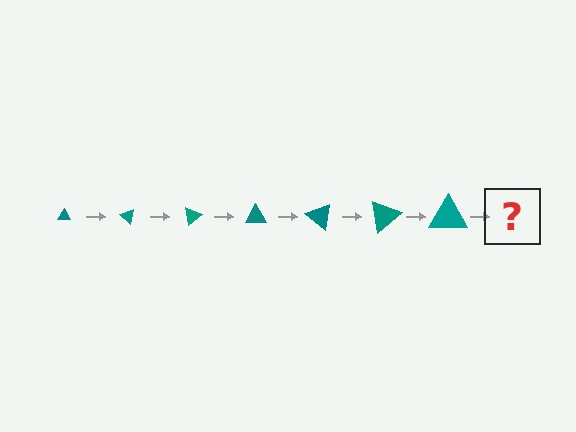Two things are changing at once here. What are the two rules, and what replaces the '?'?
The two rules are that the triangle grows larger each step and it rotates 40 degrees each step. The '?' should be a triangle, larger than the previous one and rotated 280 degrees from the start.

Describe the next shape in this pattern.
It should be a triangle, larger than the previous one and rotated 280 degrees from the start.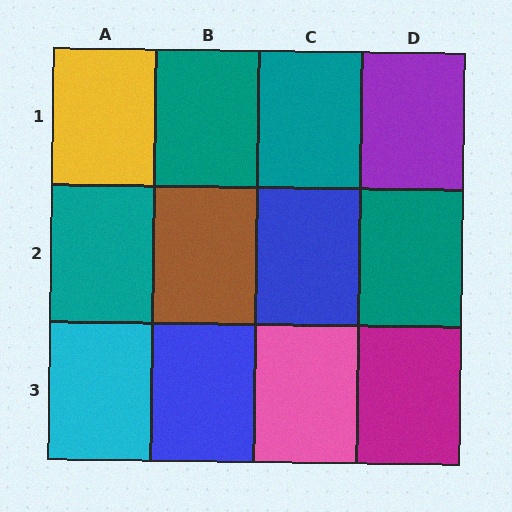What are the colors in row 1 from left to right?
Yellow, teal, teal, purple.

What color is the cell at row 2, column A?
Teal.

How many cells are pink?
1 cell is pink.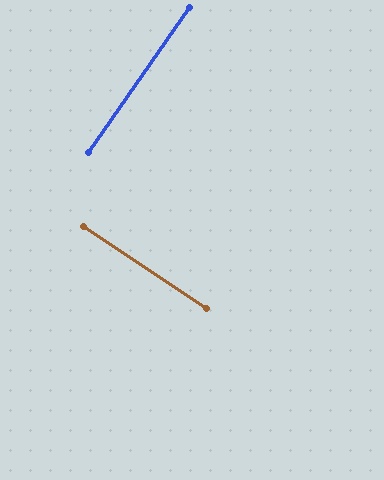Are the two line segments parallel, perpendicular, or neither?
Perpendicular — they meet at approximately 89°.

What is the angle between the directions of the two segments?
Approximately 89 degrees.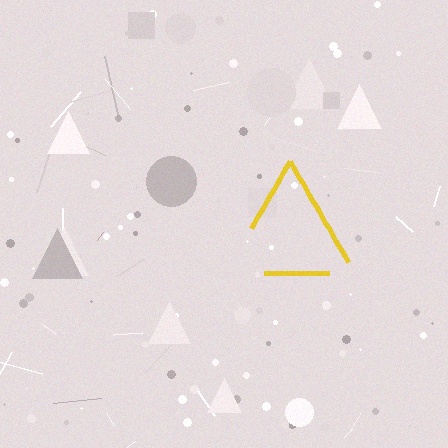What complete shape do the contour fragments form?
The contour fragments form a triangle.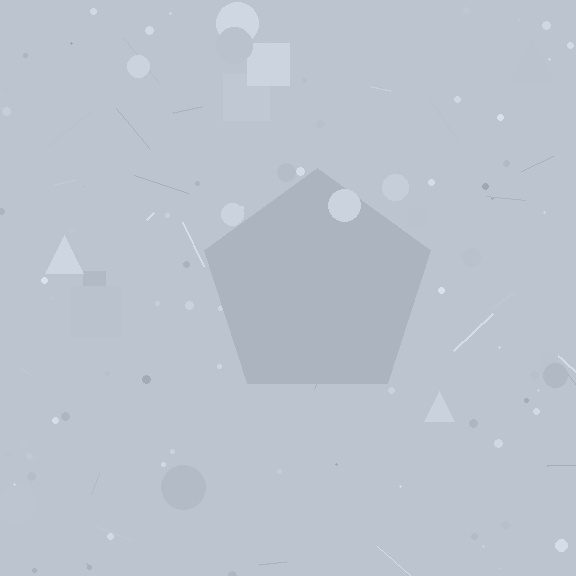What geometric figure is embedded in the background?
A pentagon is embedded in the background.